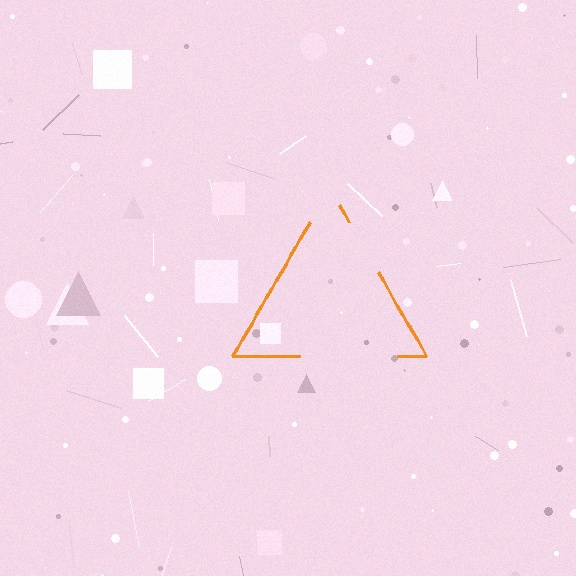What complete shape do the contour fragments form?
The contour fragments form a triangle.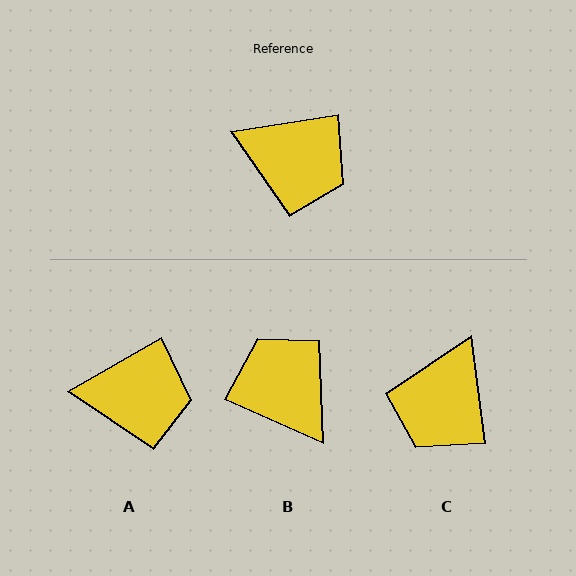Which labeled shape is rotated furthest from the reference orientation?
B, about 147 degrees away.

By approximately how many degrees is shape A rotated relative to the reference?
Approximately 21 degrees counter-clockwise.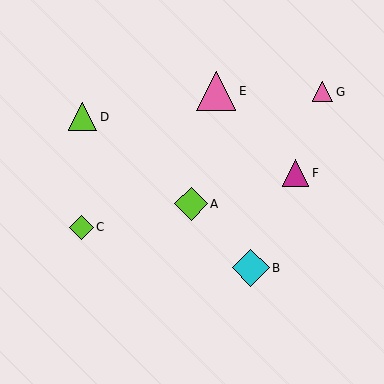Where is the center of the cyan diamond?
The center of the cyan diamond is at (251, 268).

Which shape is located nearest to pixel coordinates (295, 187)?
The magenta triangle (labeled F) at (296, 173) is nearest to that location.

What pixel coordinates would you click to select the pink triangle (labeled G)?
Click at (323, 92) to select the pink triangle G.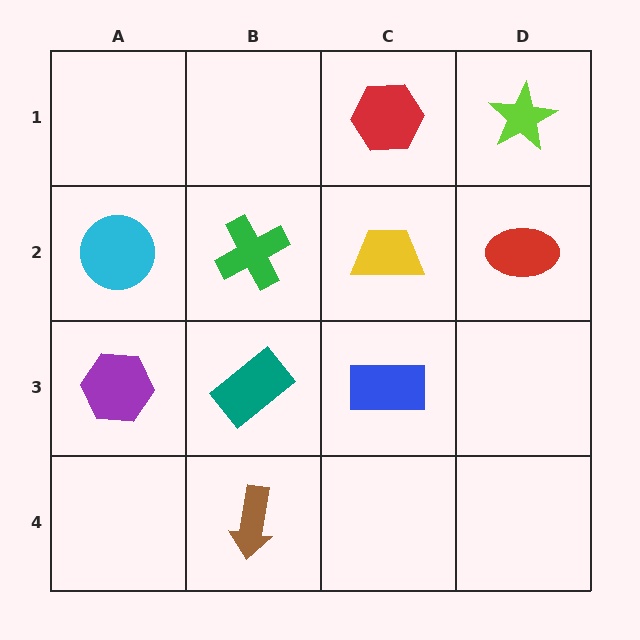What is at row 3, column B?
A teal rectangle.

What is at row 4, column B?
A brown arrow.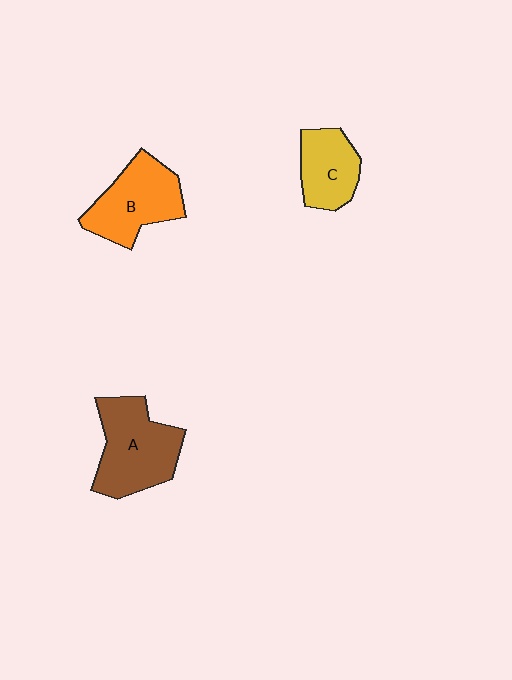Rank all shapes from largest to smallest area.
From largest to smallest: A (brown), B (orange), C (yellow).